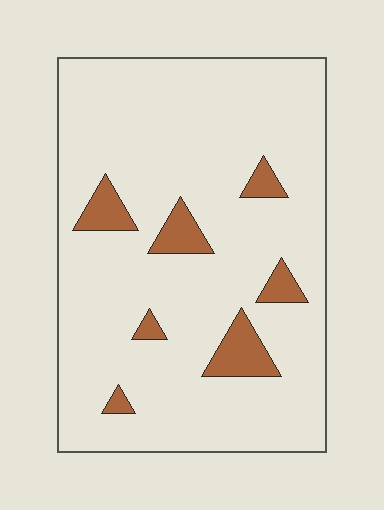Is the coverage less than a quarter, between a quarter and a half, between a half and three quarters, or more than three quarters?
Less than a quarter.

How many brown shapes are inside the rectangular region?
7.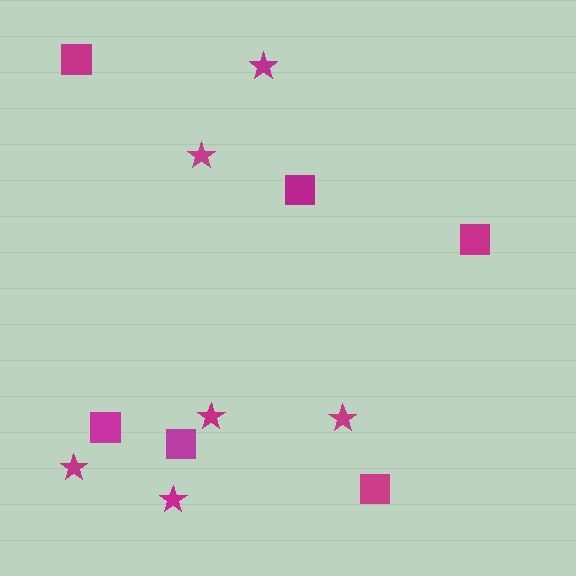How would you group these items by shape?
There are 2 groups: one group of squares (6) and one group of stars (6).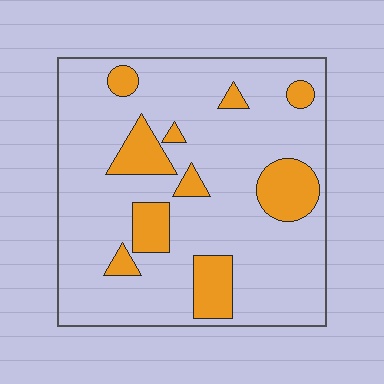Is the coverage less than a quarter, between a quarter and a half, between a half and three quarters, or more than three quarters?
Less than a quarter.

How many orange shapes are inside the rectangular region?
10.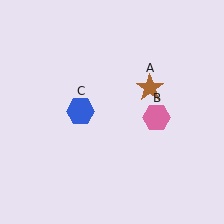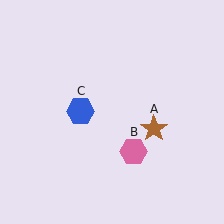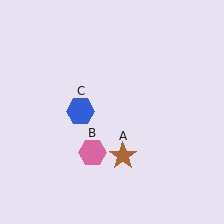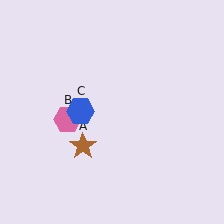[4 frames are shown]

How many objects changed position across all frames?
2 objects changed position: brown star (object A), pink hexagon (object B).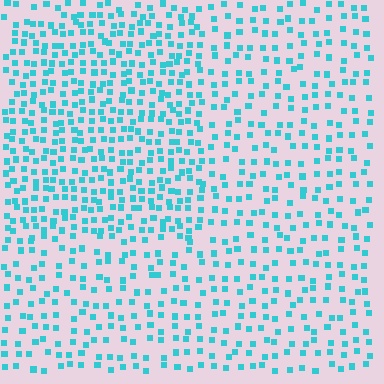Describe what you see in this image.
The image contains small cyan elements arranged at two different densities. A rectangle-shaped region is visible where the elements are more densely packed than the surrounding area.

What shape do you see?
I see a rectangle.